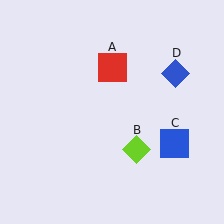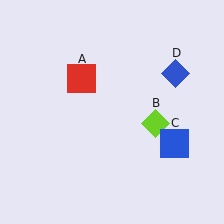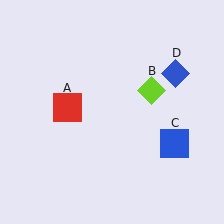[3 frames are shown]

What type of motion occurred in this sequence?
The red square (object A), lime diamond (object B) rotated counterclockwise around the center of the scene.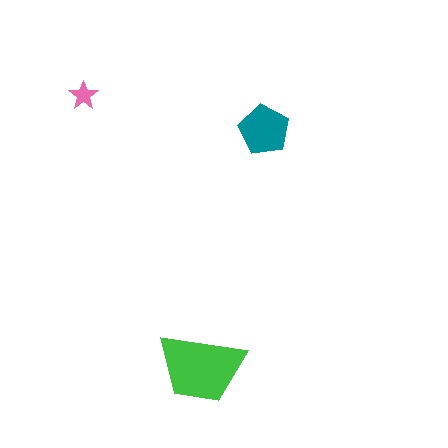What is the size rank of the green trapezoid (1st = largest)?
1st.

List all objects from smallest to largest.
The pink star, the teal pentagon, the green trapezoid.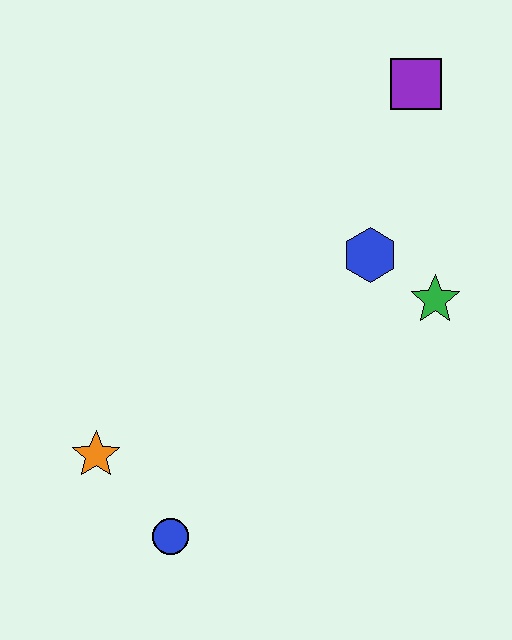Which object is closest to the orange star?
The blue circle is closest to the orange star.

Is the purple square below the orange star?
No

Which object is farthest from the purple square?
The blue circle is farthest from the purple square.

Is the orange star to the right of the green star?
No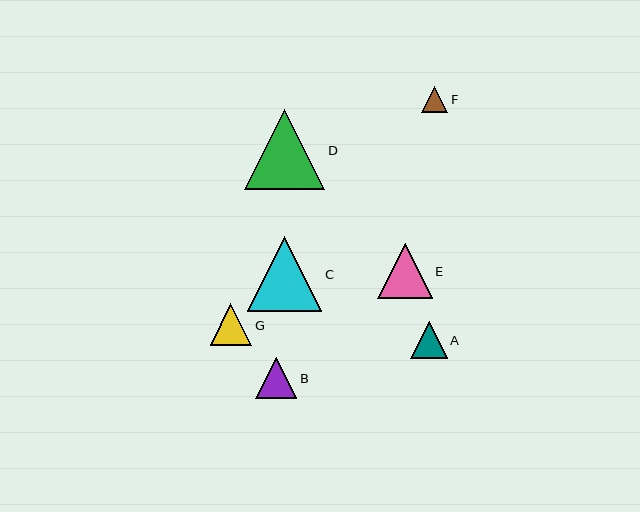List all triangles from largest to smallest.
From largest to smallest: D, C, E, G, B, A, F.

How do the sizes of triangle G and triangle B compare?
Triangle G and triangle B are approximately the same size.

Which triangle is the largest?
Triangle D is the largest with a size of approximately 81 pixels.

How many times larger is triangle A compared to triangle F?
Triangle A is approximately 1.4 times the size of triangle F.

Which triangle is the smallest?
Triangle F is the smallest with a size of approximately 26 pixels.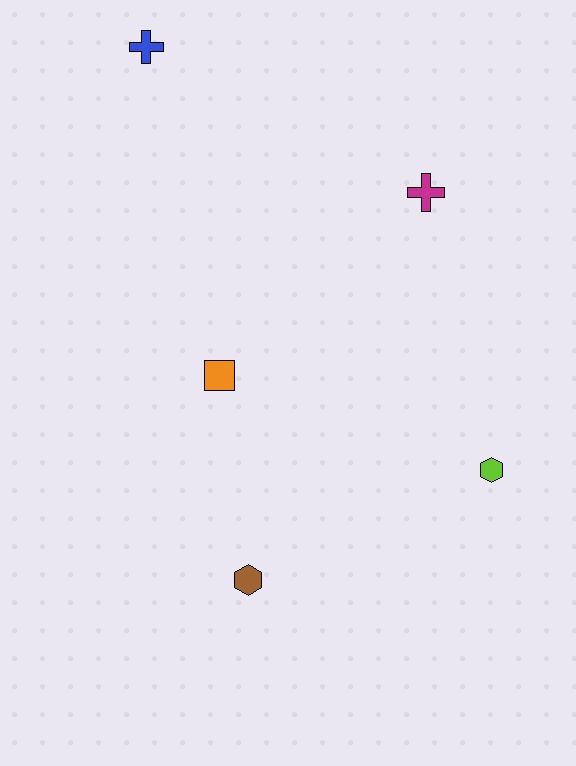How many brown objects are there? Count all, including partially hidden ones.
There is 1 brown object.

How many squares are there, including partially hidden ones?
There is 1 square.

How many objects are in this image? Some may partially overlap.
There are 5 objects.